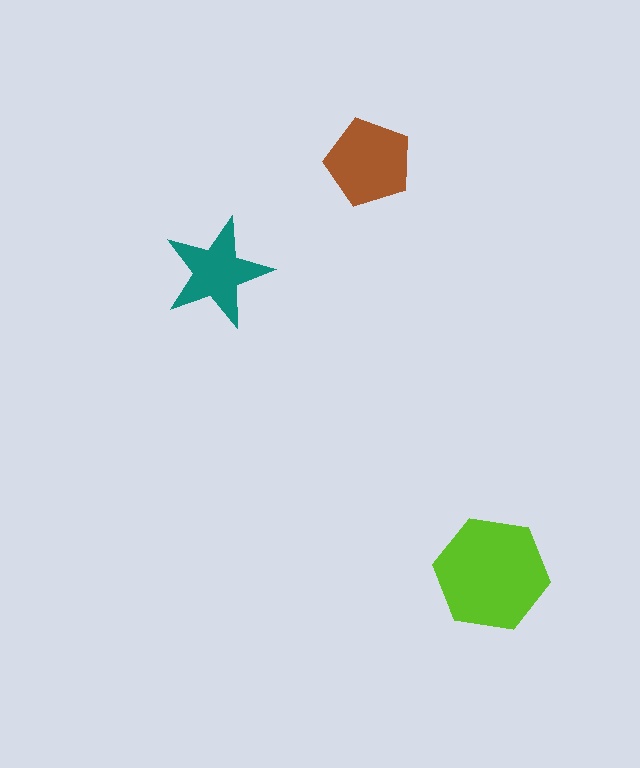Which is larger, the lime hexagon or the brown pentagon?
The lime hexagon.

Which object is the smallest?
The teal star.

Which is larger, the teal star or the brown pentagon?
The brown pentagon.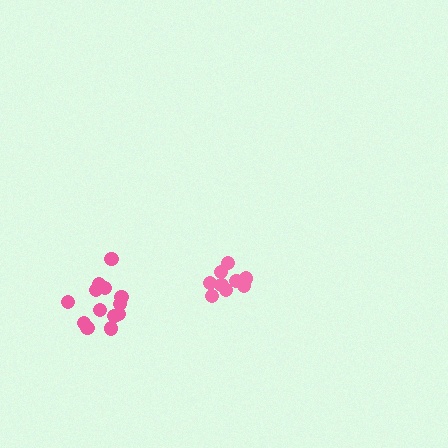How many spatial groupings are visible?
There are 2 spatial groupings.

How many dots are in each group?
Group 1: 13 dots, Group 2: 9 dots (22 total).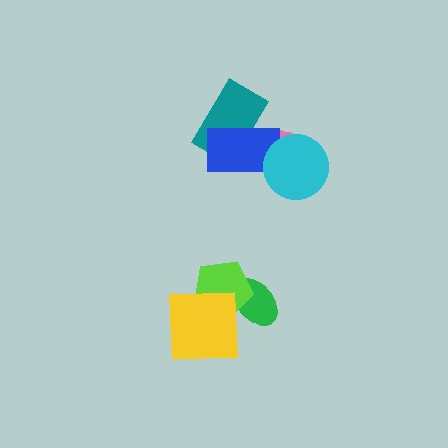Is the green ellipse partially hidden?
Yes, it is partially covered by another shape.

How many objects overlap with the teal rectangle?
2 objects overlap with the teal rectangle.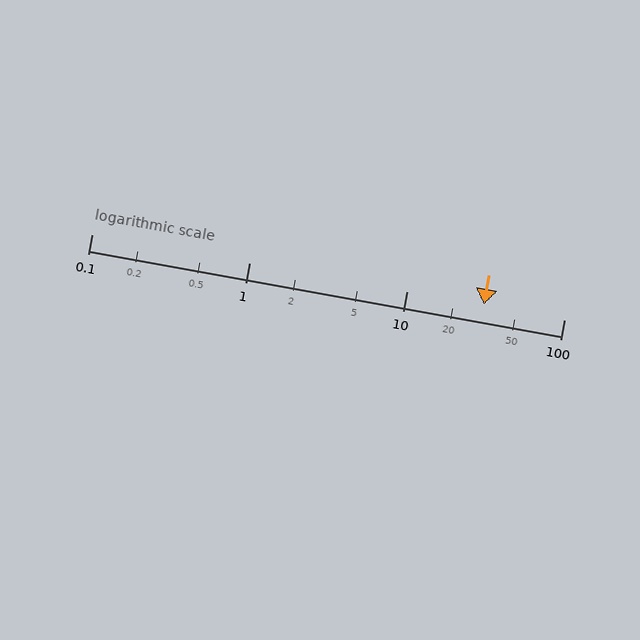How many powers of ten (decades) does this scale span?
The scale spans 3 decades, from 0.1 to 100.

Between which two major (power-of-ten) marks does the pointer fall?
The pointer is between 10 and 100.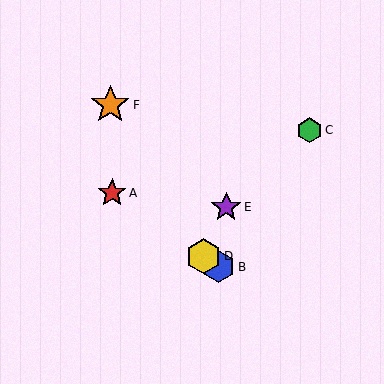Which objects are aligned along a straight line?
Objects A, B, D are aligned along a straight line.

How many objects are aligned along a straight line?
3 objects (A, B, D) are aligned along a straight line.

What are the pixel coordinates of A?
Object A is at (112, 193).